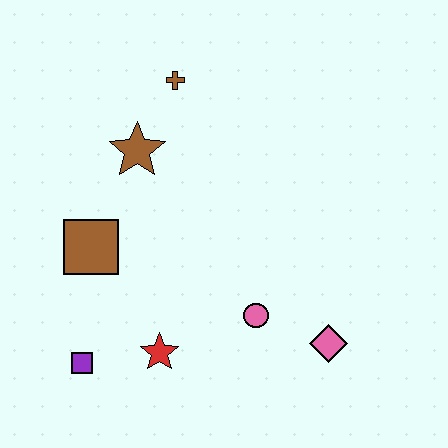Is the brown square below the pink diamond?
No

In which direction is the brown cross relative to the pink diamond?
The brown cross is above the pink diamond.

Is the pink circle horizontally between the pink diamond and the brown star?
Yes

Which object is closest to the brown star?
The brown cross is closest to the brown star.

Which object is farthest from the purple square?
The brown cross is farthest from the purple square.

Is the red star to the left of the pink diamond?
Yes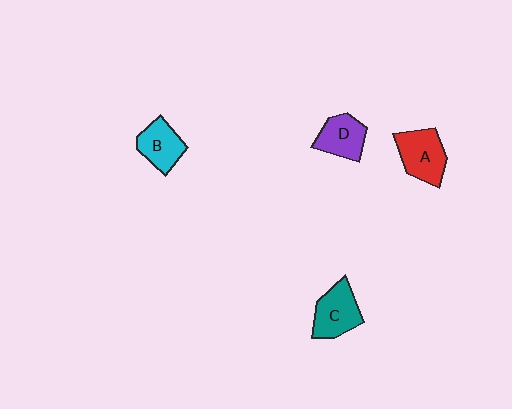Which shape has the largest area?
Shape A (red).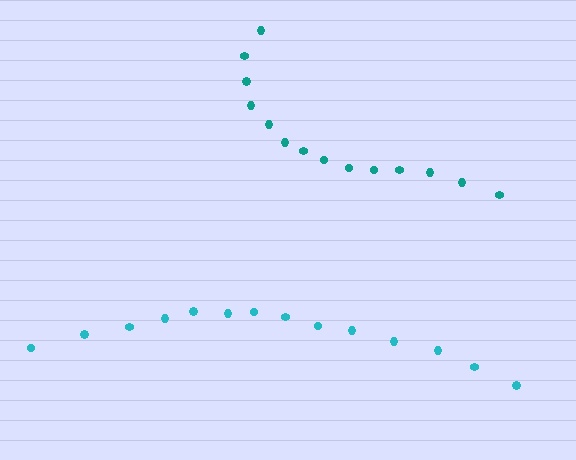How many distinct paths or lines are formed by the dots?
There are 2 distinct paths.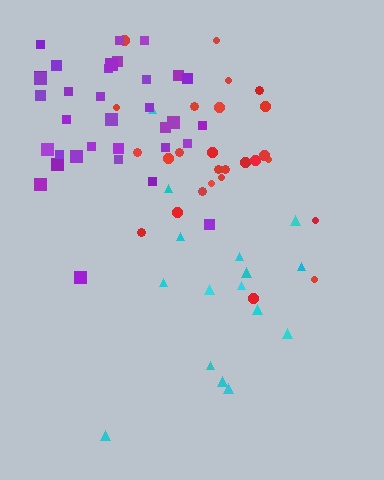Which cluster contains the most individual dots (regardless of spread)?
Purple (34).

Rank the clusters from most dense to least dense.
purple, red, cyan.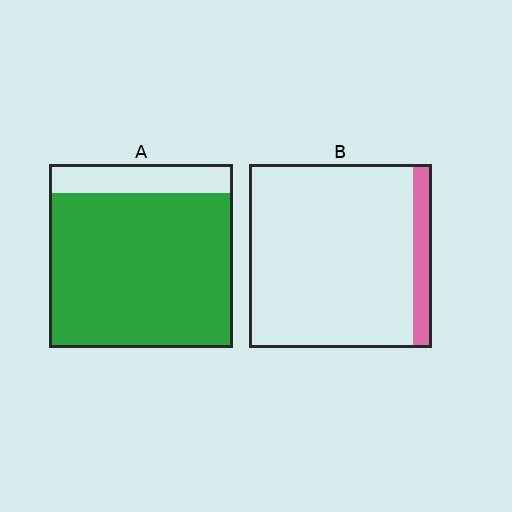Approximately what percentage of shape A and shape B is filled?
A is approximately 85% and B is approximately 10%.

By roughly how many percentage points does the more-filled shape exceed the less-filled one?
By roughly 75 percentage points (A over B).